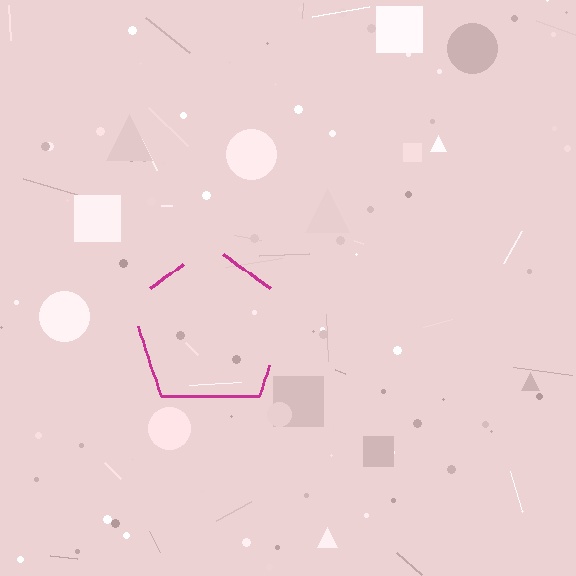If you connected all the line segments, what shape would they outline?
They would outline a pentagon.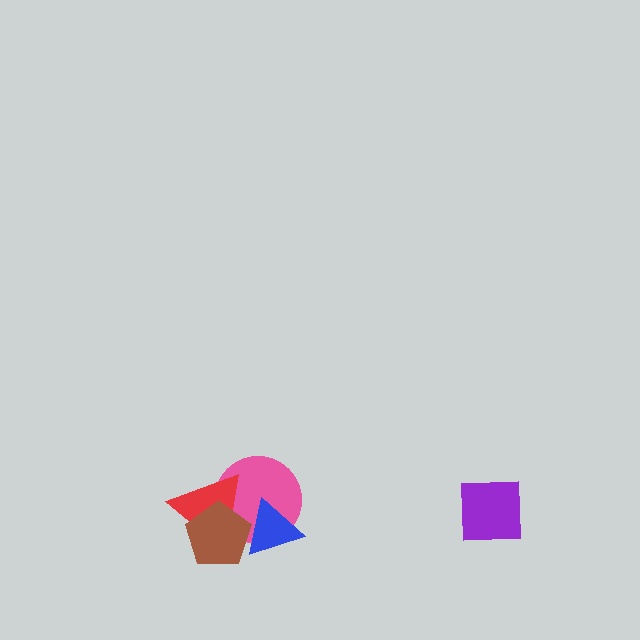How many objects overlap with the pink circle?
3 objects overlap with the pink circle.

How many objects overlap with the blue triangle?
3 objects overlap with the blue triangle.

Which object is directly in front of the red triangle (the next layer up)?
The brown pentagon is directly in front of the red triangle.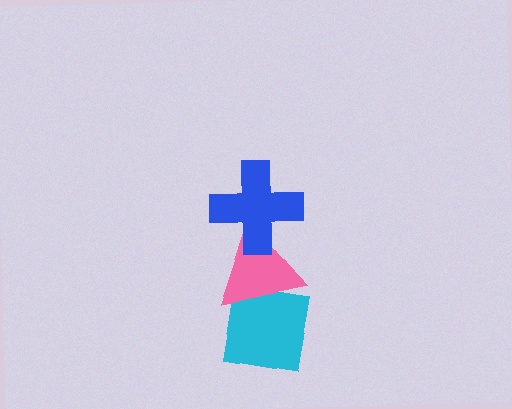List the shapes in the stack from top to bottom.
From top to bottom: the blue cross, the pink triangle, the cyan square.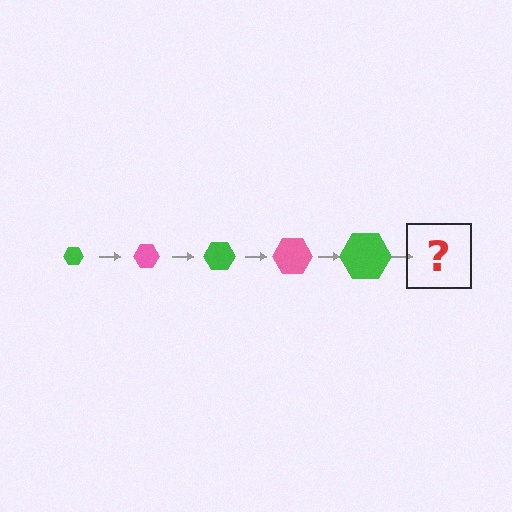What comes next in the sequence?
The next element should be a pink hexagon, larger than the previous one.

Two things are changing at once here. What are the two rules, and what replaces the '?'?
The two rules are that the hexagon grows larger each step and the color cycles through green and pink. The '?' should be a pink hexagon, larger than the previous one.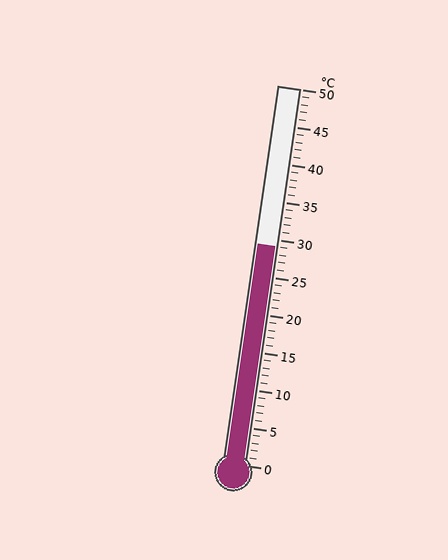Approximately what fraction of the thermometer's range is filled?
The thermometer is filled to approximately 60% of its range.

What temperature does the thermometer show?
The thermometer shows approximately 29°C.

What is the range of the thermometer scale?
The thermometer scale ranges from 0°C to 50°C.